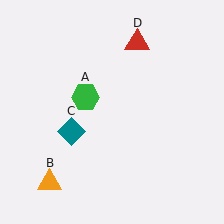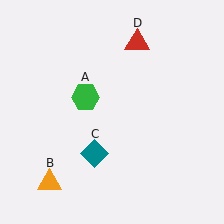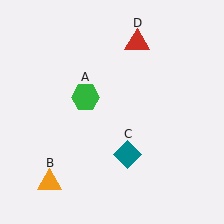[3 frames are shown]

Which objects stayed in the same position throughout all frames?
Green hexagon (object A) and orange triangle (object B) and red triangle (object D) remained stationary.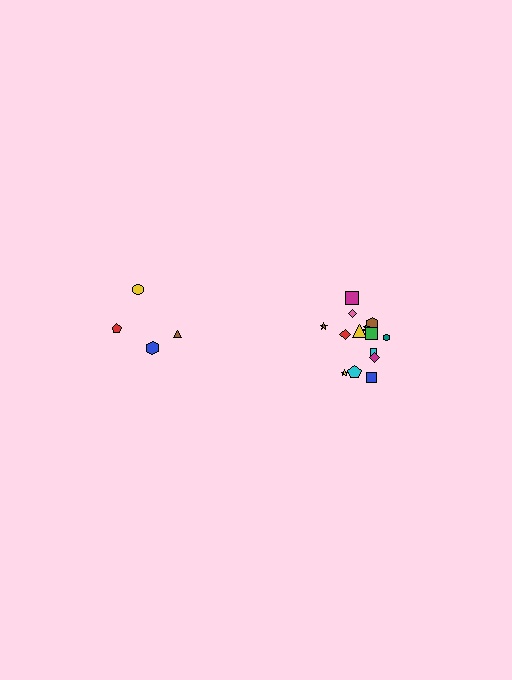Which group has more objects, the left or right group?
The right group.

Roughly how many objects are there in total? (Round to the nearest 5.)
Roughly 20 objects in total.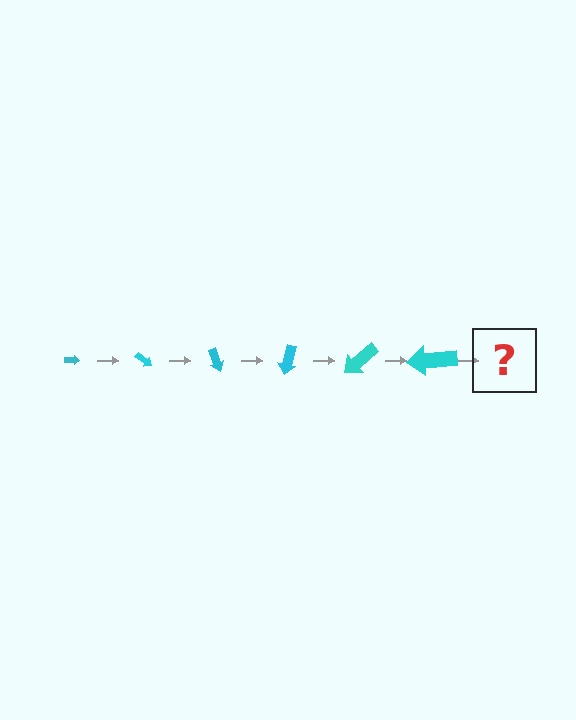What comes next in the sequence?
The next element should be an arrow, larger than the previous one and rotated 210 degrees from the start.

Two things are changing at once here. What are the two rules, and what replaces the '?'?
The two rules are that the arrow grows larger each step and it rotates 35 degrees each step. The '?' should be an arrow, larger than the previous one and rotated 210 degrees from the start.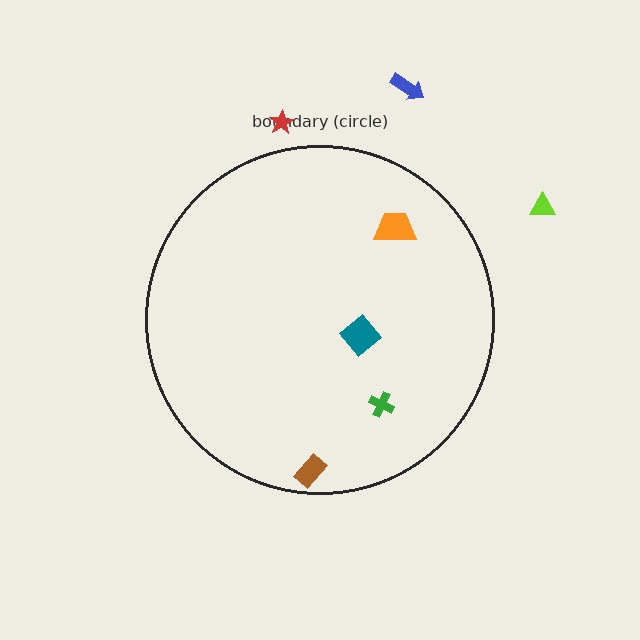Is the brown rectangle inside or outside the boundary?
Inside.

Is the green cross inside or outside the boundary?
Inside.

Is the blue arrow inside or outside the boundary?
Outside.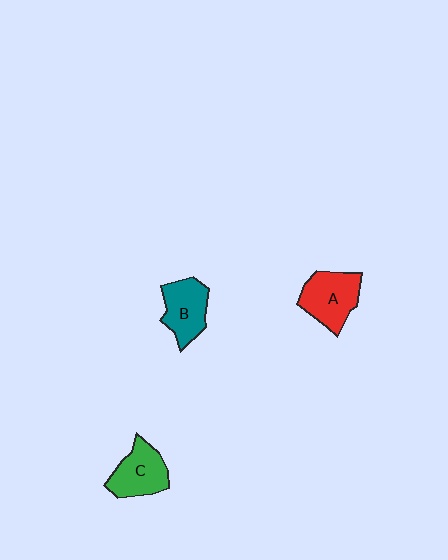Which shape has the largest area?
Shape A (red).